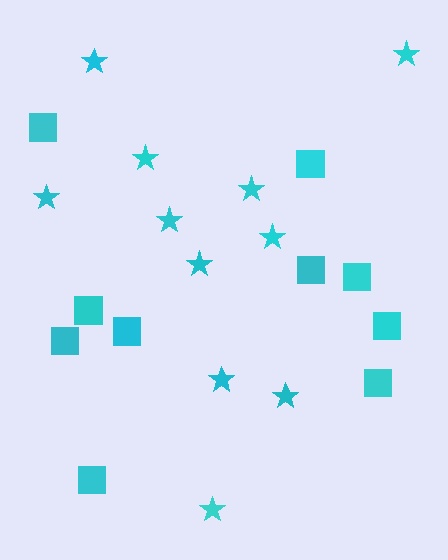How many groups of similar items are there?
There are 2 groups: one group of stars (11) and one group of squares (10).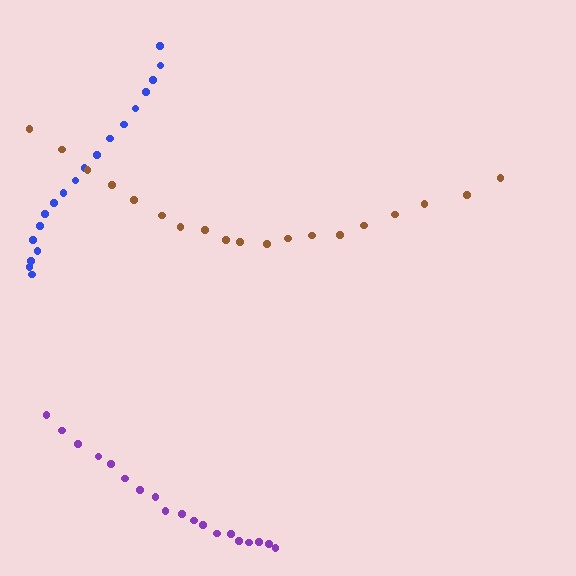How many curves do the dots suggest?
There are 3 distinct paths.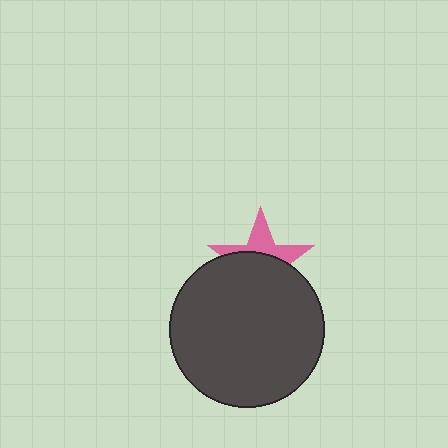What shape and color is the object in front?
The object in front is a dark gray circle.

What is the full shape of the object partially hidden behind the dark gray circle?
The partially hidden object is a pink star.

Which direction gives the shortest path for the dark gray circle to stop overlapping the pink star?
Moving down gives the shortest separation.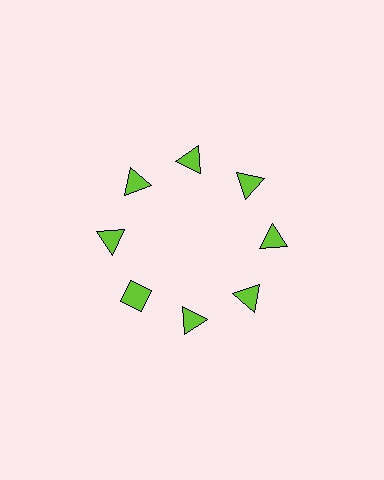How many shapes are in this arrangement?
There are 8 shapes arranged in a ring pattern.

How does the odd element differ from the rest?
It has a different shape: diamond instead of triangle.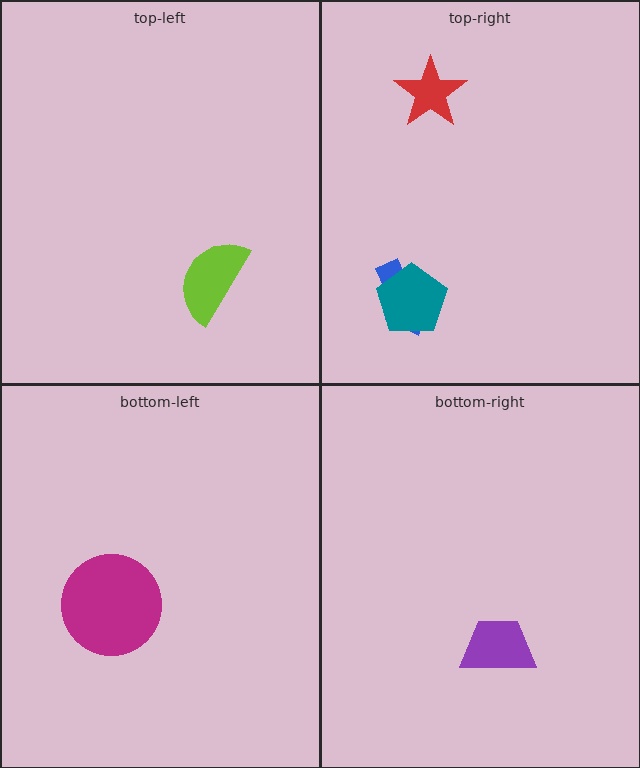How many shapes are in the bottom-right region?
1.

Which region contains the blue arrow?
The top-right region.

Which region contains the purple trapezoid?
The bottom-right region.